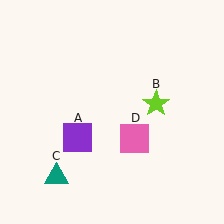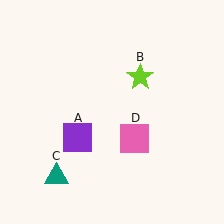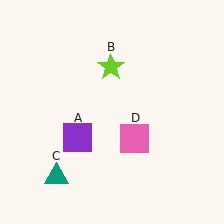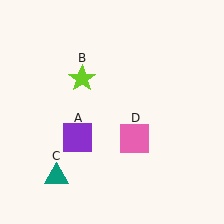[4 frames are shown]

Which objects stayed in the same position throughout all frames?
Purple square (object A) and teal triangle (object C) and pink square (object D) remained stationary.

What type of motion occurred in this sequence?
The lime star (object B) rotated counterclockwise around the center of the scene.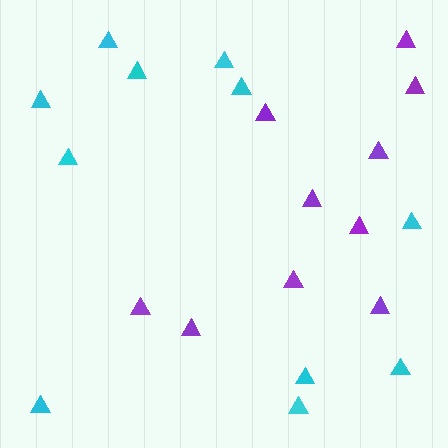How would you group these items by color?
There are 2 groups: one group of purple triangles (10) and one group of cyan triangles (11).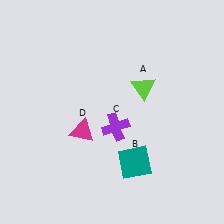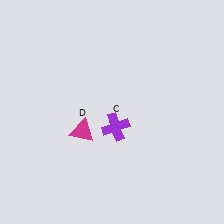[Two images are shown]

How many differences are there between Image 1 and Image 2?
There are 2 differences between the two images.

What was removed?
The teal square (B), the lime triangle (A) were removed in Image 2.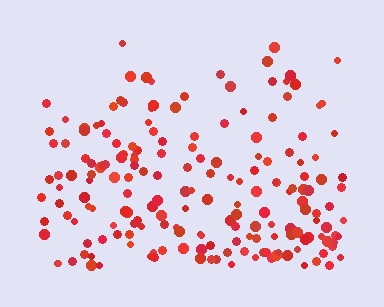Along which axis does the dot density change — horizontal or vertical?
Vertical.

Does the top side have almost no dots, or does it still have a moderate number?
Still a moderate number, just noticeably fewer than the bottom.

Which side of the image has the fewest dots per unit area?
The top.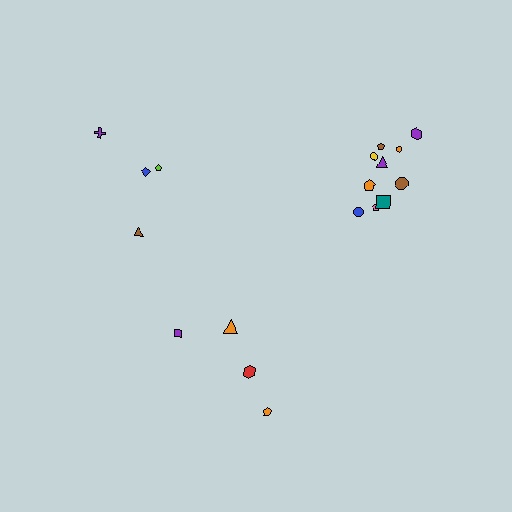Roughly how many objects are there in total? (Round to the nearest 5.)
Roughly 20 objects in total.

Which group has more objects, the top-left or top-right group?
The top-right group.